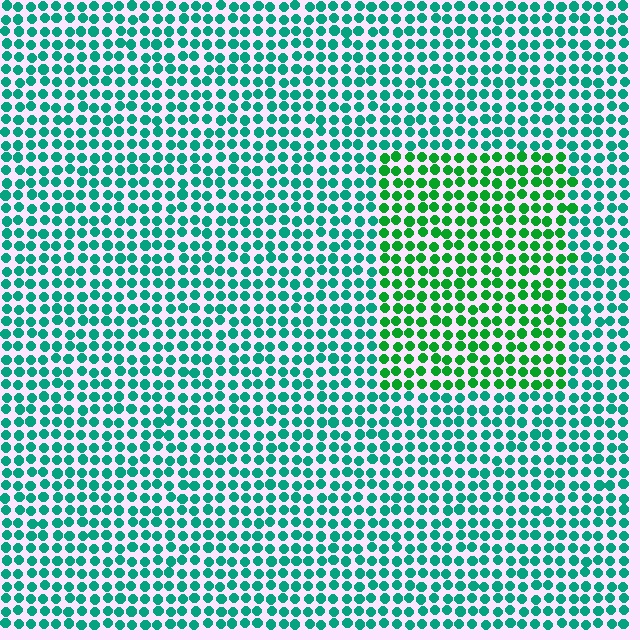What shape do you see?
I see a rectangle.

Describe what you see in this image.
The image is filled with small teal elements in a uniform arrangement. A rectangle-shaped region is visible where the elements are tinted to a slightly different hue, forming a subtle color boundary.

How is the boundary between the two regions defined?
The boundary is defined purely by a slight shift in hue (about 35 degrees). Spacing, size, and orientation are identical on both sides.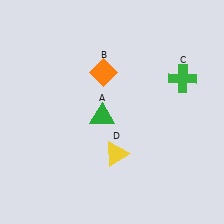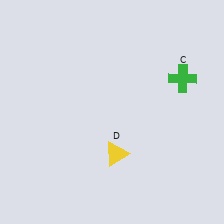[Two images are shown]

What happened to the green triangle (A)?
The green triangle (A) was removed in Image 2. It was in the bottom-left area of Image 1.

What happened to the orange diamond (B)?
The orange diamond (B) was removed in Image 2. It was in the top-left area of Image 1.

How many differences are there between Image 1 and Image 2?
There are 2 differences between the two images.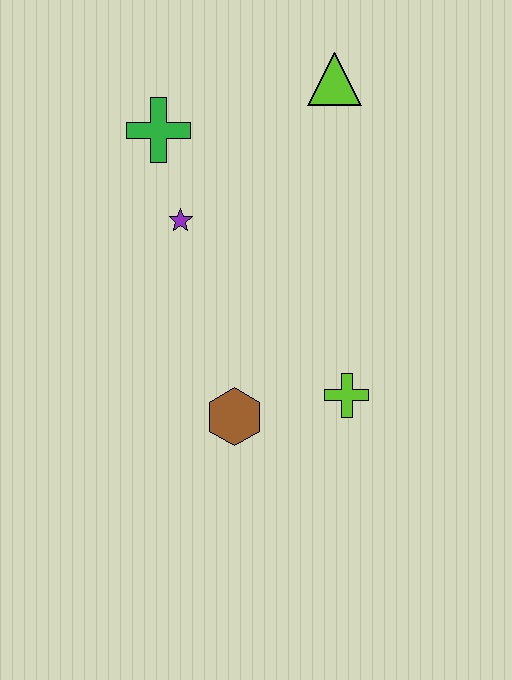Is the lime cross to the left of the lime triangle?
No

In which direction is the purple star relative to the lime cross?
The purple star is above the lime cross.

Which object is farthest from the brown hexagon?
The lime triangle is farthest from the brown hexagon.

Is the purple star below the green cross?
Yes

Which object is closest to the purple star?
The green cross is closest to the purple star.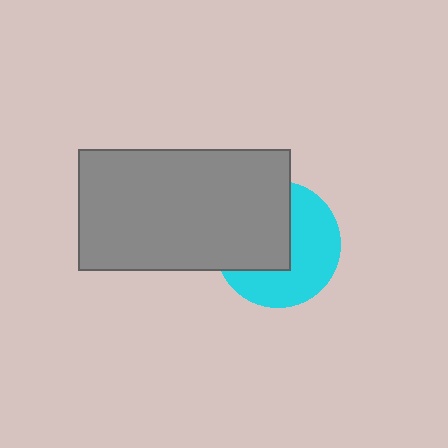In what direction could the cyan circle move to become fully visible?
The cyan circle could move toward the lower-right. That would shift it out from behind the gray rectangle entirely.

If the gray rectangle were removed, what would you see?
You would see the complete cyan circle.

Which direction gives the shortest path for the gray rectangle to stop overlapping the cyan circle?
Moving toward the upper-left gives the shortest separation.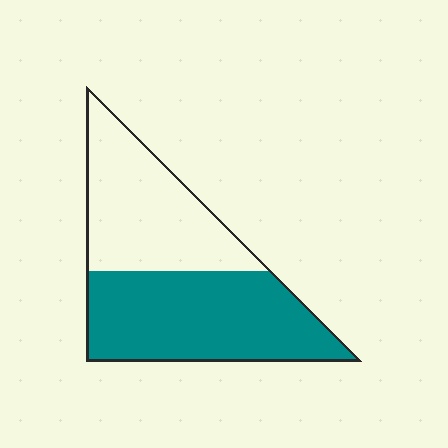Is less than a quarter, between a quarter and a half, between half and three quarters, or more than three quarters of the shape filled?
Between half and three quarters.